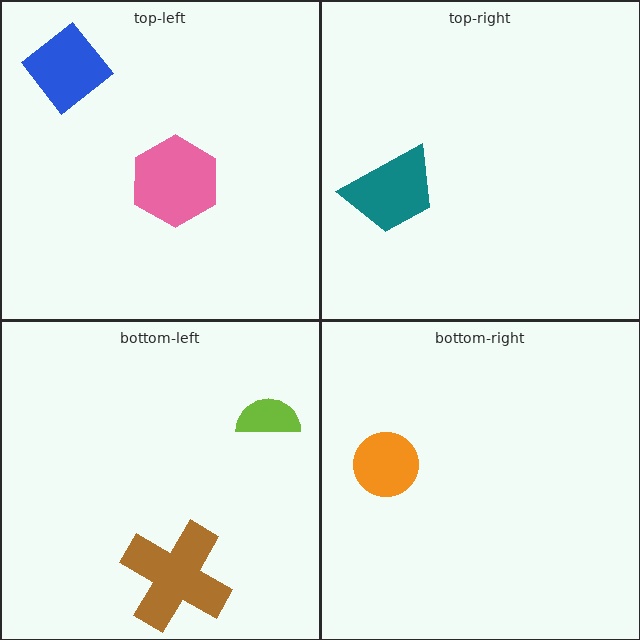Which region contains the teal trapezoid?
The top-right region.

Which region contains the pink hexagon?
The top-left region.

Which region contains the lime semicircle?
The bottom-left region.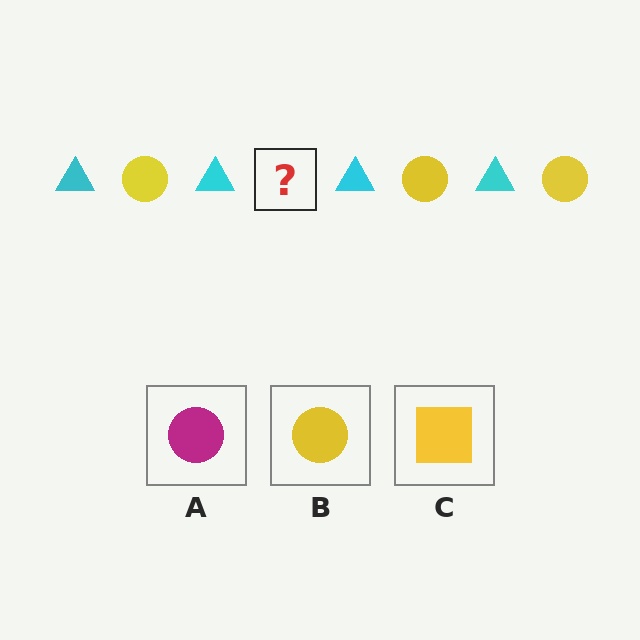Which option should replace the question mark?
Option B.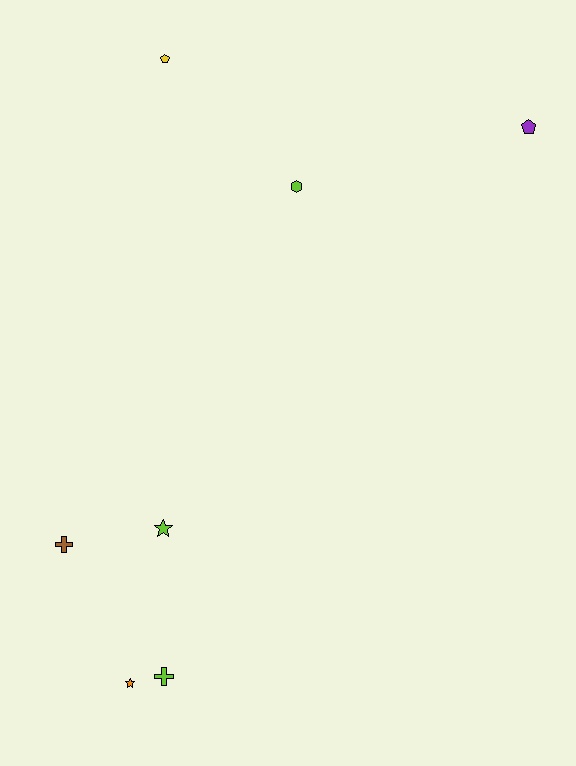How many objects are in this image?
There are 7 objects.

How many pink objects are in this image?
There are no pink objects.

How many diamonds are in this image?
There are no diamonds.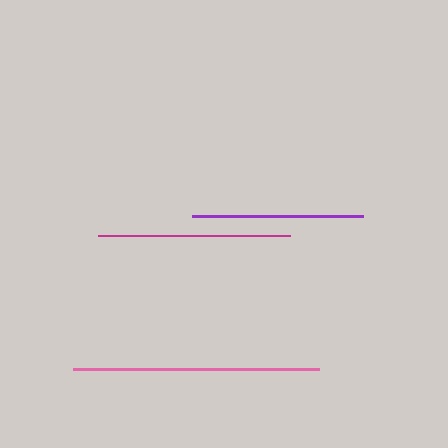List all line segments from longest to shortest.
From longest to shortest: pink, magenta, purple.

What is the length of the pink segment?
The pink segment is approximately 246 pixels long.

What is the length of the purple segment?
The purple segment is approximately 171 pixels long.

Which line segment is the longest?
The pink line is the longest at approximately 246 pixels.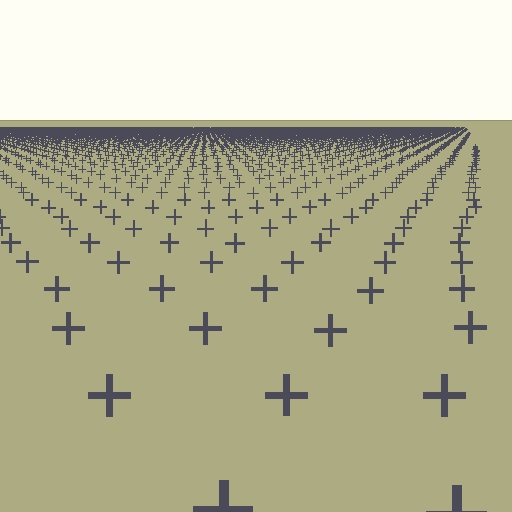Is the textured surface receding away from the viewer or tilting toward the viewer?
The surface is receding away from the viewer. Texture elements get smaller and denser toward the top.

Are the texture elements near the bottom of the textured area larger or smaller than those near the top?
Larger. Near the bottom, elements are closer to the viewer and appear at a bigger on-screen size.